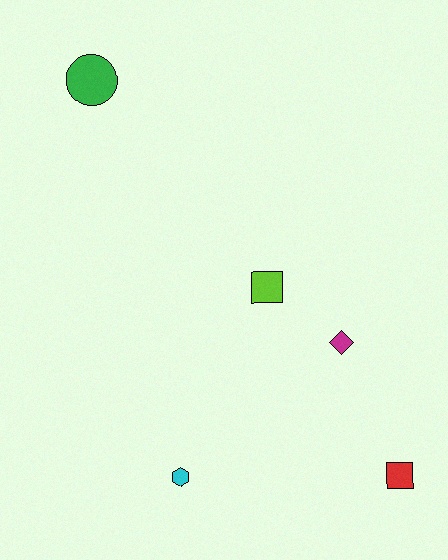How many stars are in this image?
There are no stars.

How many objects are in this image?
There are 5 objects.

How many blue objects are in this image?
There are no blue objects.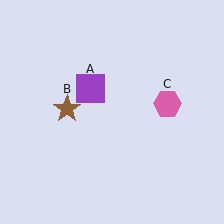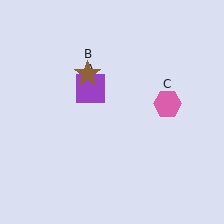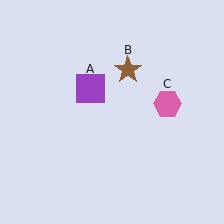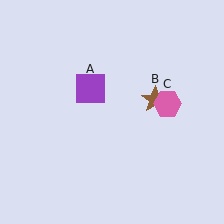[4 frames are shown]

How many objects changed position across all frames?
1 object changed position: brown star (object B).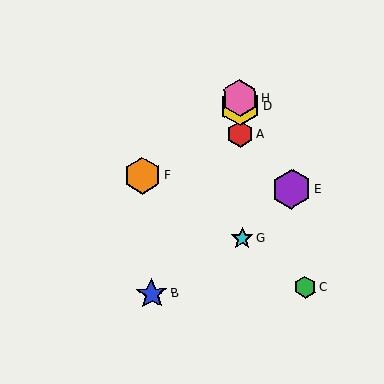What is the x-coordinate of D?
Object D is at x≈240.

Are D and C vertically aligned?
No, D is at x≈240 and C is at x≈305.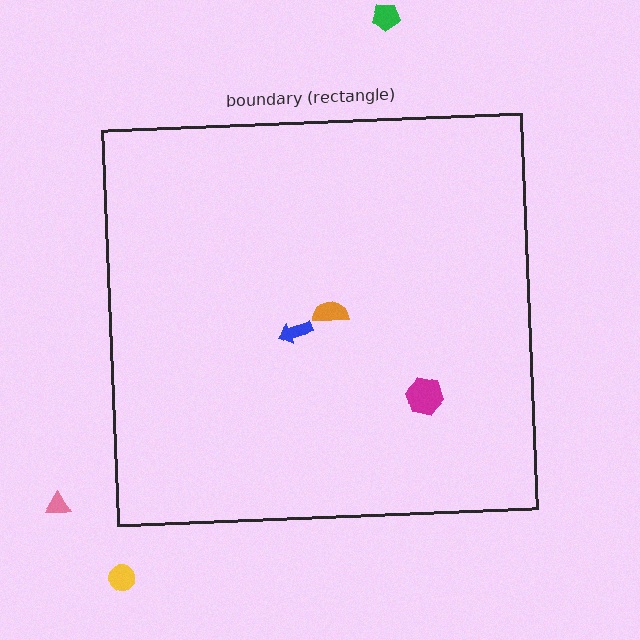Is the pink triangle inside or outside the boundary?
Outside.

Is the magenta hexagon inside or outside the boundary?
Inside.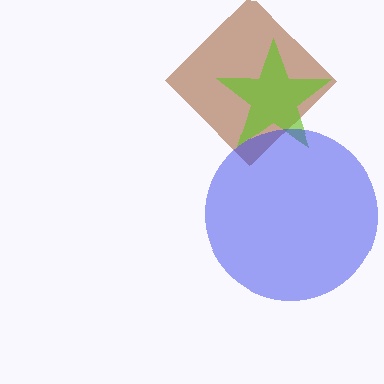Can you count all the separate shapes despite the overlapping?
Yes, there are 3 separate shapes.